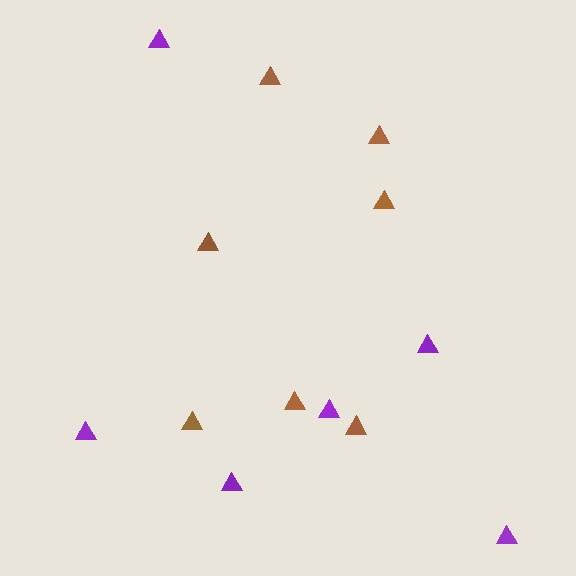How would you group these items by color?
There are 2 groups: one group of brown triangles (7) and one group of purple triangles (6).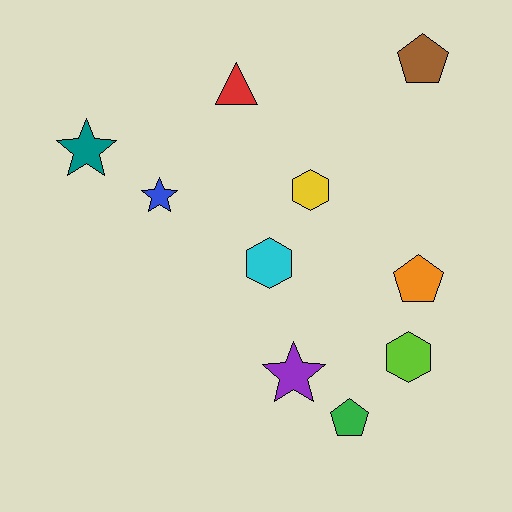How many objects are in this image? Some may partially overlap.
There are 10 objects.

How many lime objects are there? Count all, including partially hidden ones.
There is 1 lime object.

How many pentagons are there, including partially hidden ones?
There are 3 pentagons.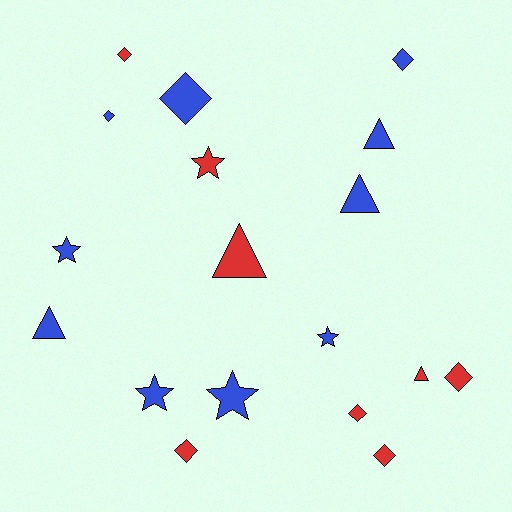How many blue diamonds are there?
There are 3 blue diamonds.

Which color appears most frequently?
Blue, with 10 objects.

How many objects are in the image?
There are 18 objects.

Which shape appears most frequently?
Diamond, with 8 objects.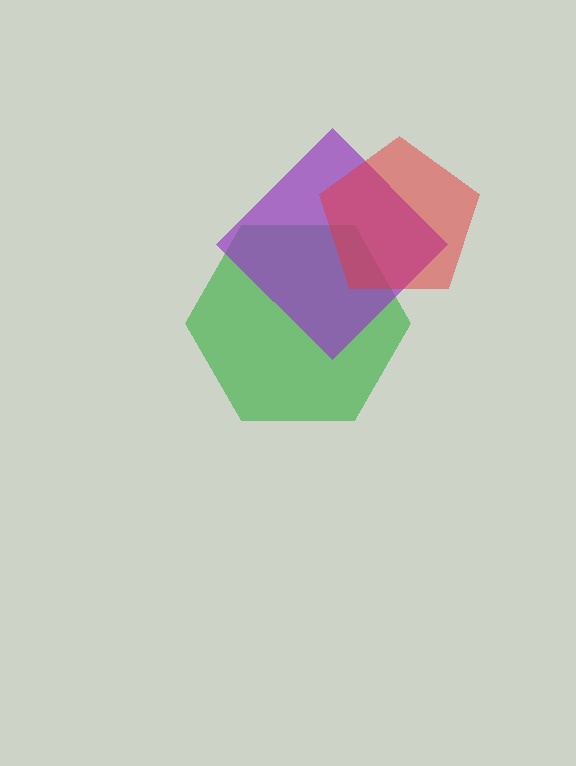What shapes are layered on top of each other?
The layered shapes are: a green hexagon, a purple diamond, a red pentagon.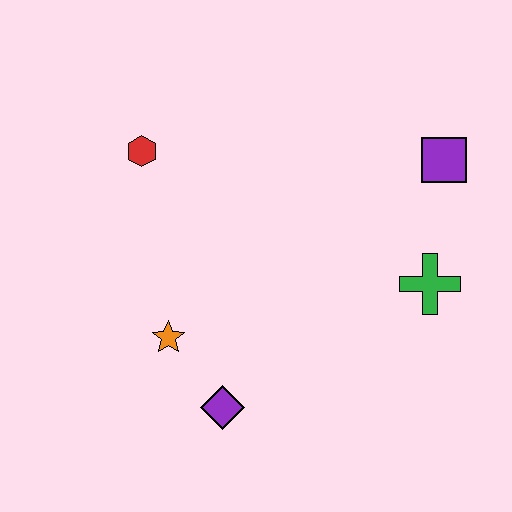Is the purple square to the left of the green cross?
No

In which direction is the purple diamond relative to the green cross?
The purple diamond is to the left of the green cross.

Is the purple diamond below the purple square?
Yes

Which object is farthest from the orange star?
The purple square is farthest from the orange star.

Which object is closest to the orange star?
The purple diamond is closest to the orange star.